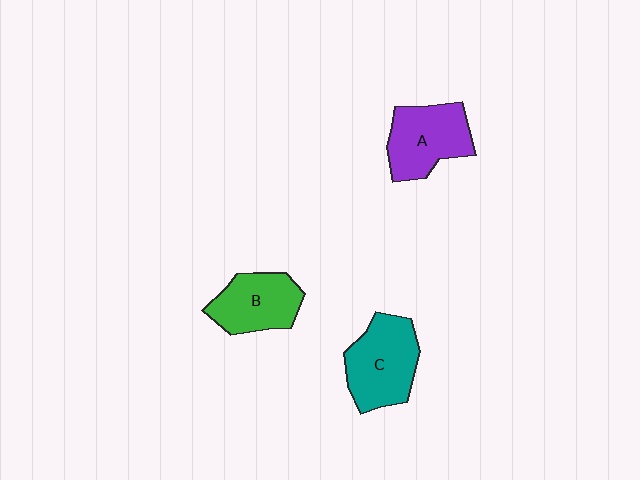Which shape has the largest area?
Shape C (teal).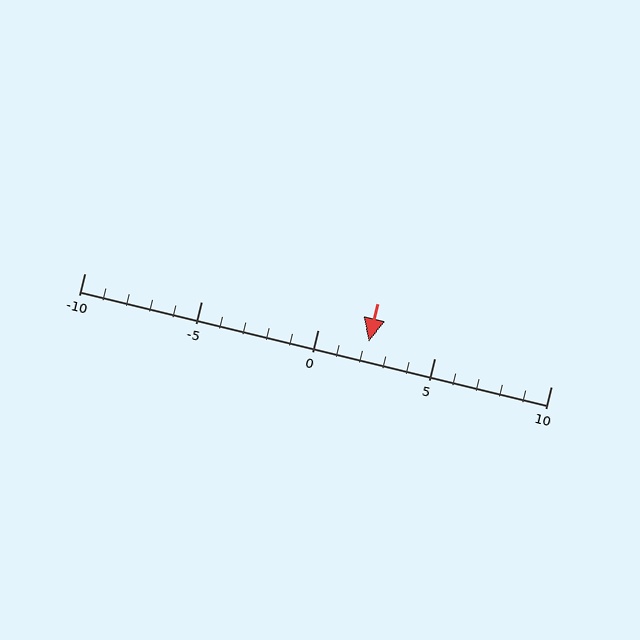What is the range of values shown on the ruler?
The ruler shows values from -10 to 10.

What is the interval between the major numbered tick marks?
The major tick marks are spaced 5 units apart.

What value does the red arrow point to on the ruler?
The red arrow points to approximately 2.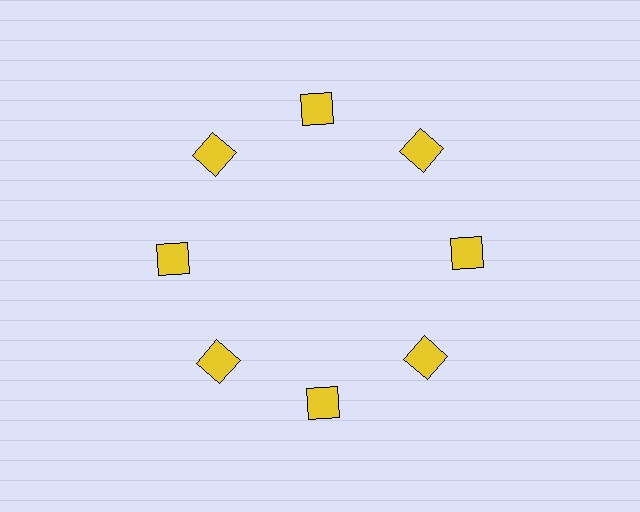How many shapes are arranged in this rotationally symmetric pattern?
There are 8 shapes, arranged in 8 groups of 1.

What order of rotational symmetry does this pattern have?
This pattern has 8-fold rotational symmetry.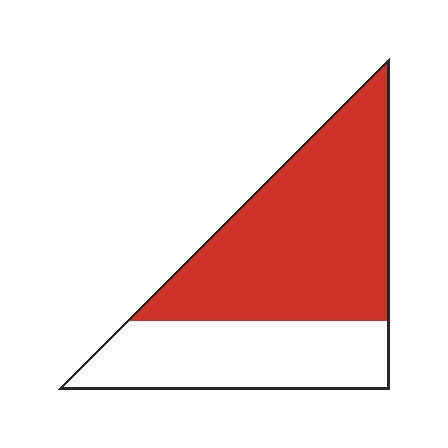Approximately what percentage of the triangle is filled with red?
Approximately 65%.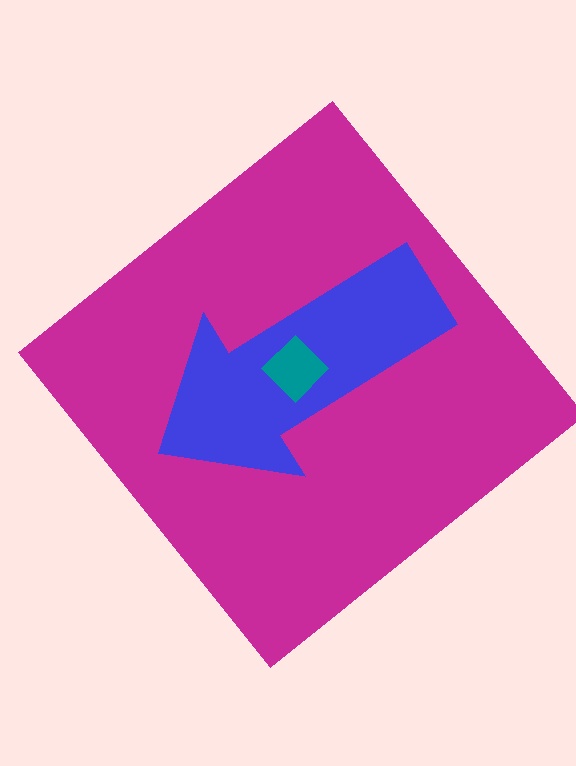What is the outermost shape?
The magenta diamond.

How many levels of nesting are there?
3.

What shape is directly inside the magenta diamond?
The blue arrow.